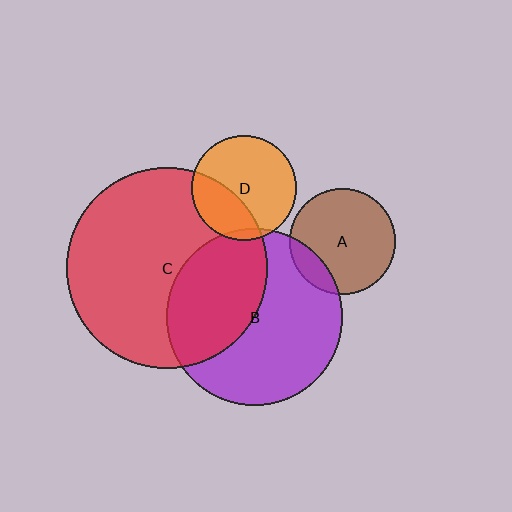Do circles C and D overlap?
Yes.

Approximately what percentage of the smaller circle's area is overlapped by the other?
Approximately 35%.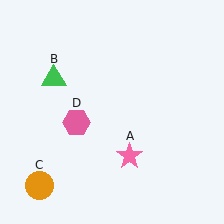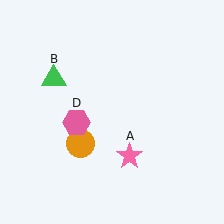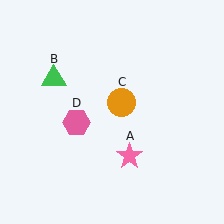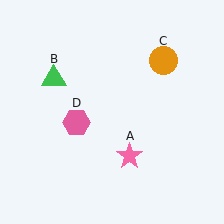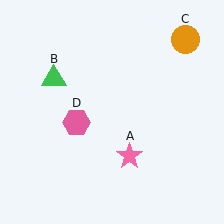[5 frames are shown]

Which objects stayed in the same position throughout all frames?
Pink star (object A) and green triangle (object B) and pink hexagon (object D) remained stationary.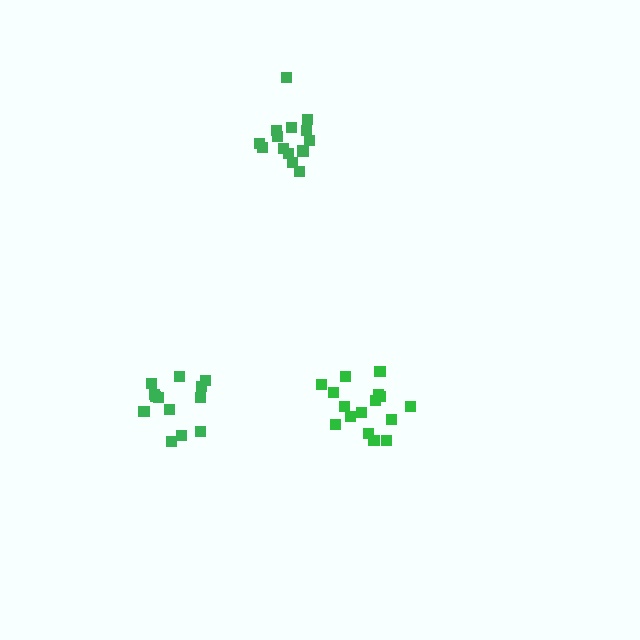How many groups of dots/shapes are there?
There are 3 groups.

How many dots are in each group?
Group 1: 16 dots, Group 2: 13 dots, Group 3: 14 dots (43 total).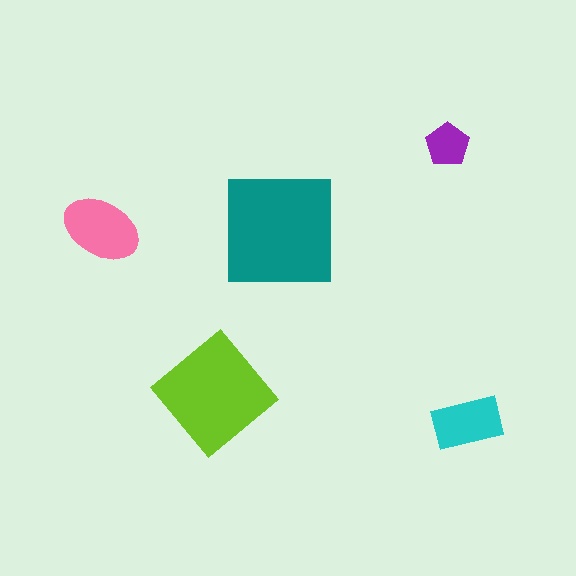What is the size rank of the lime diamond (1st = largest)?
2nd.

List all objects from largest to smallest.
The teal square, the lime diamond, the pink ellipse, the cyan rectangle, the purple pentagon.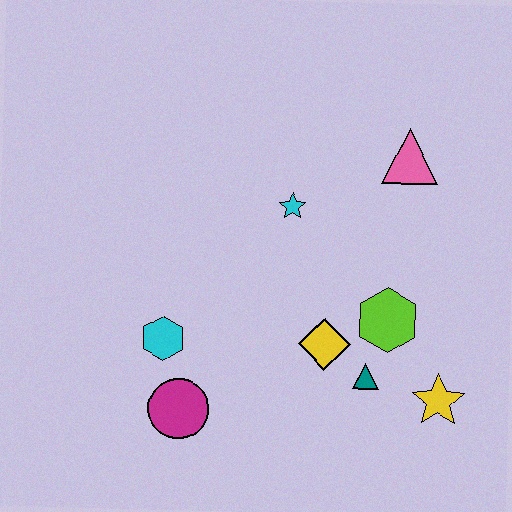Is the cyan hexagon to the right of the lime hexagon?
No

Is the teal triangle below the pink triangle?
Yes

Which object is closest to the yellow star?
The teal triangle is closest to the yellow star.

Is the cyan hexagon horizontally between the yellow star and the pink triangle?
No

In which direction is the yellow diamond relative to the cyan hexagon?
The yellow diamond is to the right of the cyan hexagon.